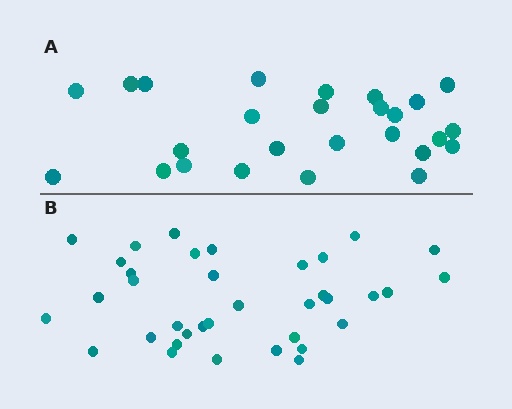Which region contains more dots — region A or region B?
Region B (the bottom region) has more dots.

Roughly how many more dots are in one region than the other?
Region B has roughly 10 or so more dots than region A.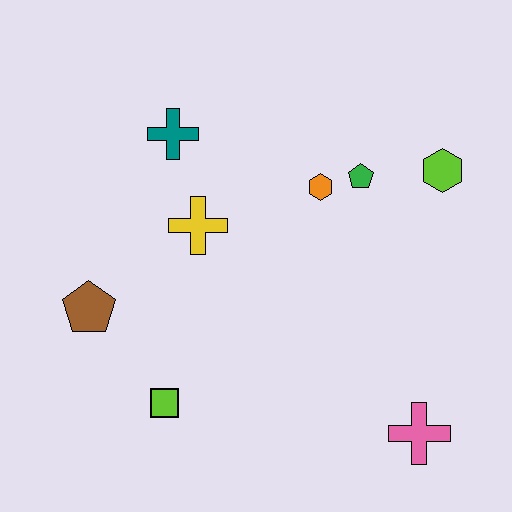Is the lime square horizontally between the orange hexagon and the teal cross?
No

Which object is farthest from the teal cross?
The pink cross is farthest from the teal cross.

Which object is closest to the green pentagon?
The orange hexagon is closest to the green pentagon.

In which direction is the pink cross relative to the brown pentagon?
The pink cross is to the right of the brown pentagon.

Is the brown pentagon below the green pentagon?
Yes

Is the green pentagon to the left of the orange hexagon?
No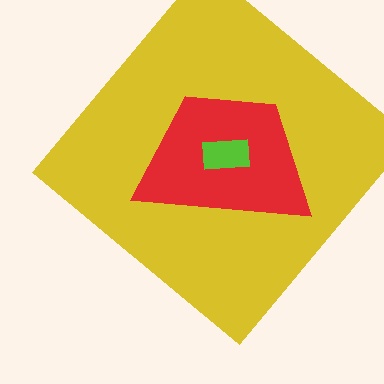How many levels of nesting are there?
3.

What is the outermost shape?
The yellow diamond.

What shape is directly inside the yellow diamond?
The red trapezoid.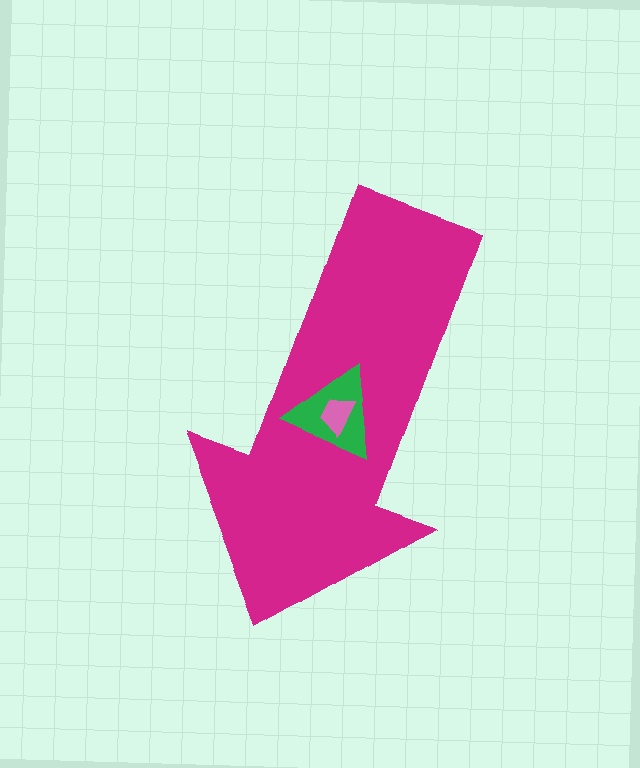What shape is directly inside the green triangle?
The pink trapezoid.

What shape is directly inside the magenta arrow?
The green triangle.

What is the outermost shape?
The magenta arrow.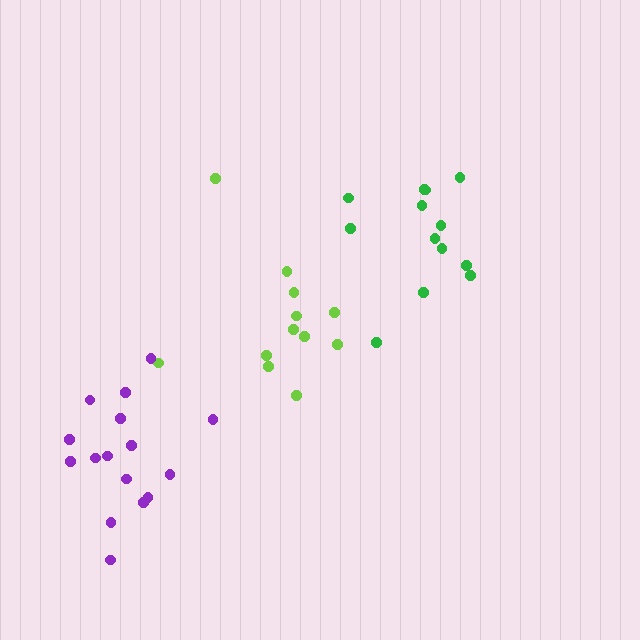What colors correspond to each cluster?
The clusters are colored: lime, green, purple.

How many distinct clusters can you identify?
There are 3 distinct clusters.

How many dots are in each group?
Group 1: 12 dots, Group 2: 13 dots, Group 3: 16 dots (41 total).